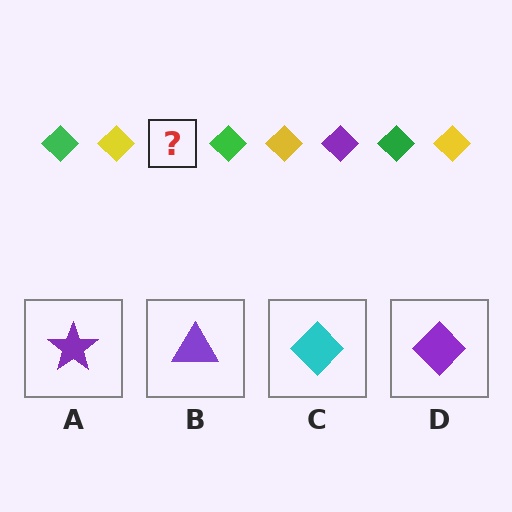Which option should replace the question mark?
Option D.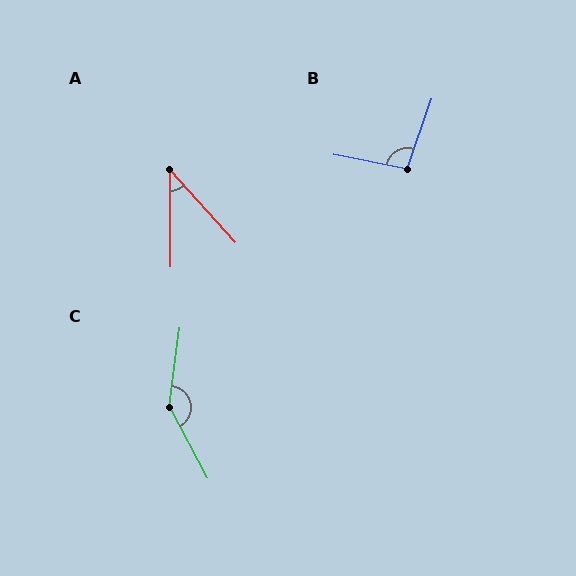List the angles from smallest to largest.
A (41°), B (98°), C (145°).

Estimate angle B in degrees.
Approximately 98 degrees.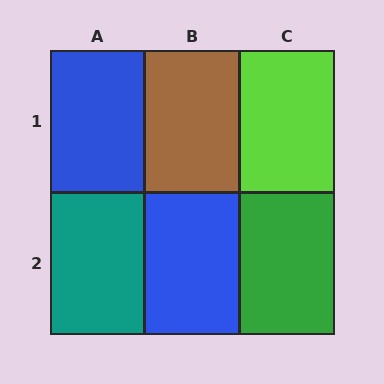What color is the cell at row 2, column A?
Teal.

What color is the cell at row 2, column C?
Green.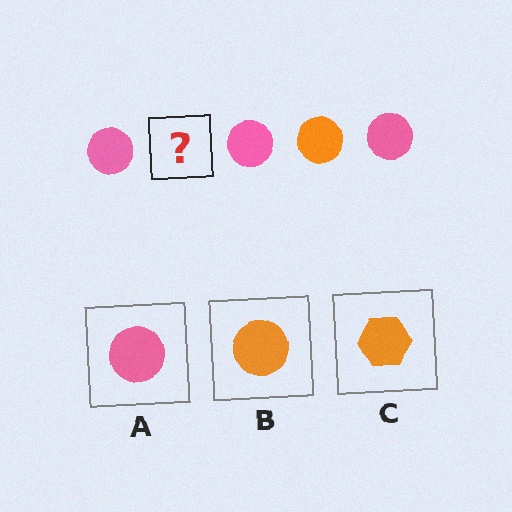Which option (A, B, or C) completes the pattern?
B.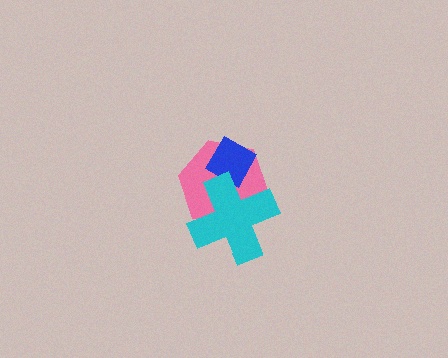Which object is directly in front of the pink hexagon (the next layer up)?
The blue diamond is directly in front of the pink hexagon.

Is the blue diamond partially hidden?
Yes, it is partially covered by another shape.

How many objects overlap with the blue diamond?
2 objects overlap with the blue diamond.